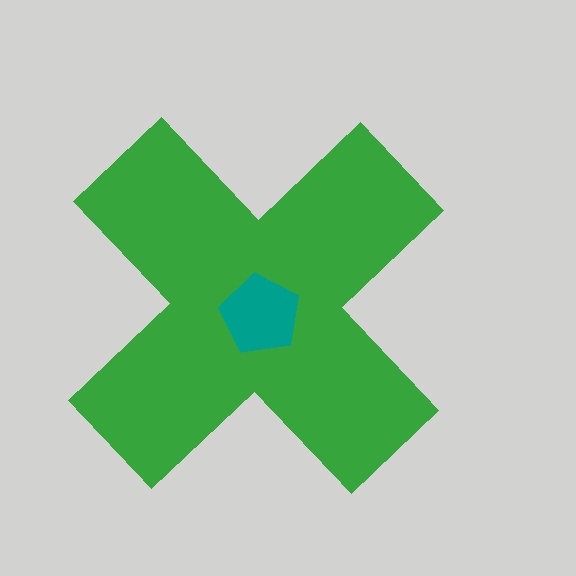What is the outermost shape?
The green cross.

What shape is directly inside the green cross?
The teal pentagon.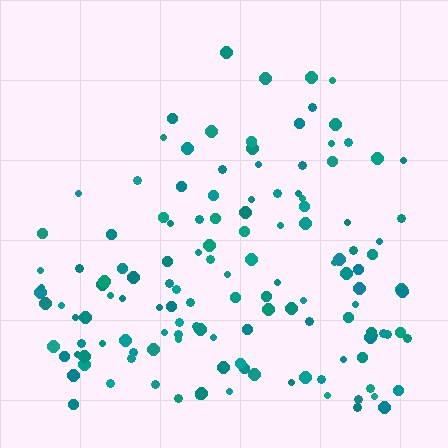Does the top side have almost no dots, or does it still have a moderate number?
Still a moderate number, just noticeably fewer than the bottom.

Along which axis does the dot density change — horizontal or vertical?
Vertical.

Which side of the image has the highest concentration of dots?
The bottom.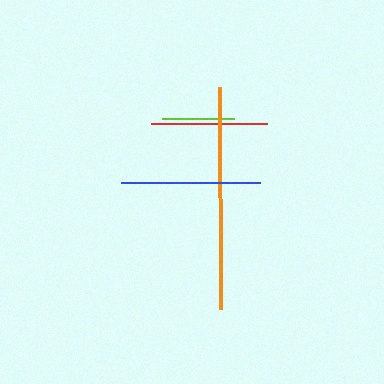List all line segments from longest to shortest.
From longest to shortest: orange, blue, red, lime.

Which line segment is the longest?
The orange line is the longest at approximately 222 pixels.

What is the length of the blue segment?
The blue segment is approximately 139 pixels long.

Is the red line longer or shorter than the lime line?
The red line is longer than the lime line.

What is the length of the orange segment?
The orange segment is approximately 222 pixels long.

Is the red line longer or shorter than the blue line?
The blue line is longer than the red line.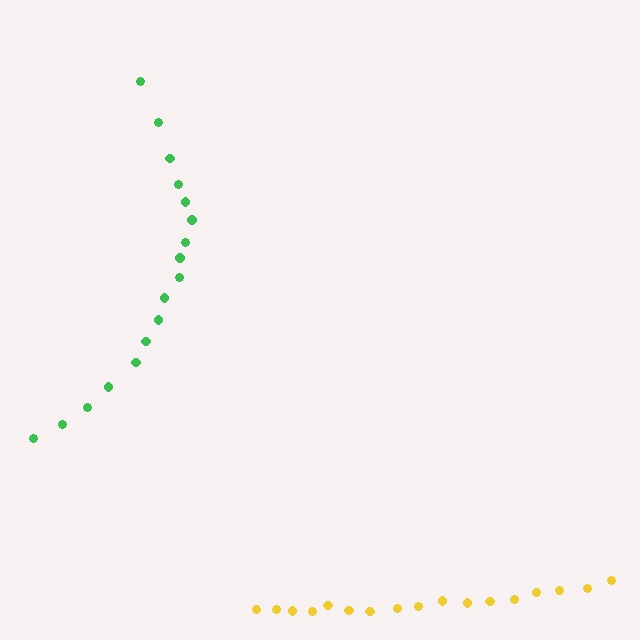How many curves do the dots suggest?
There are 2 distinct paths.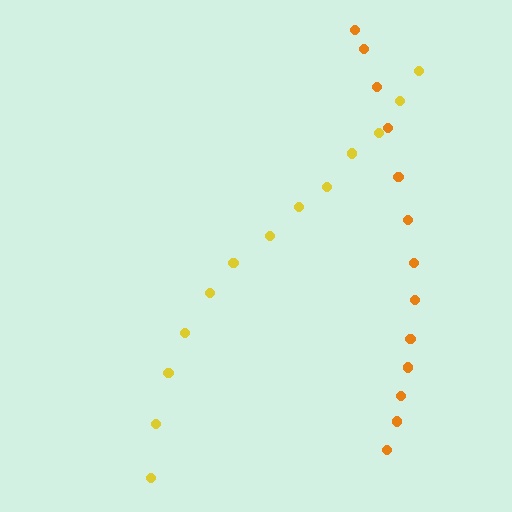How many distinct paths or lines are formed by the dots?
There are 2 distinct paths.